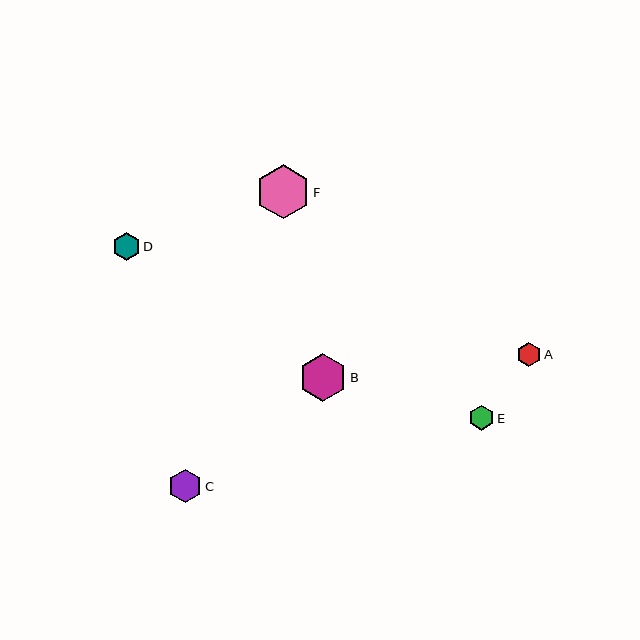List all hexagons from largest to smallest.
From largest to smallest: F, B, C, D, E, A.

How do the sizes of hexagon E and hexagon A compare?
Hexagon E and hexagon A are approximately the same size.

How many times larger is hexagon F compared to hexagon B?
Hexagon F is approximately 1.2 times the size of hexagon B.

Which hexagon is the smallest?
Hexagon A is the smallest with a size of approximately 24 pixels.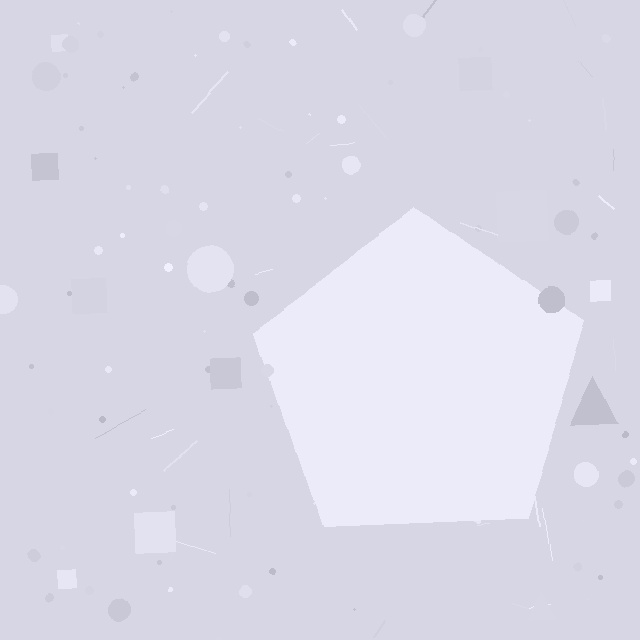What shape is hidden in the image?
A pentagon is hidden in the image.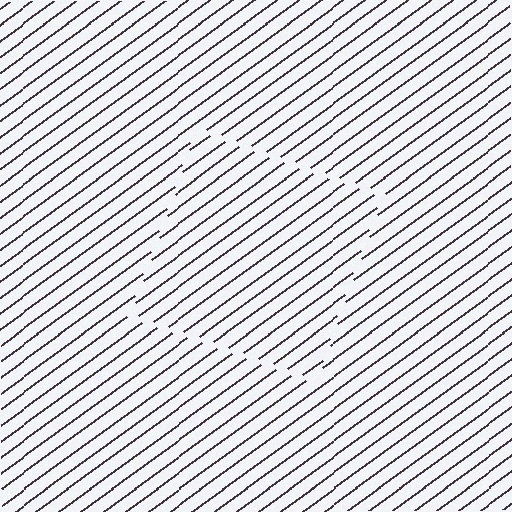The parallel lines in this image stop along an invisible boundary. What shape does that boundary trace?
An illusory square. The interior of the shape contains the same grating, shifted by half a period — the contour is defined by the phase discontinuity where line-ends from the inner and outer gratings abut.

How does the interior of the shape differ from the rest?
The interior of the shape contains the same grating, shifted by half a period — the contour is defined by the phase discontinuity where line-ends from the inner and outer gratings abut.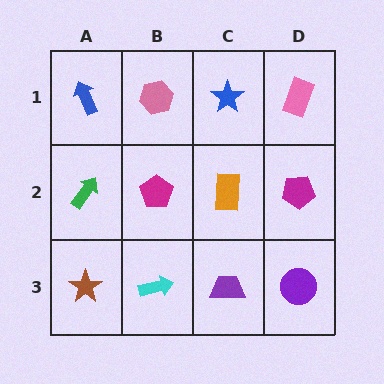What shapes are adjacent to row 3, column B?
A magenta pentagon (row 2, column B), a brown star (row 3, column A), a purple trapezoid (row 3, column C).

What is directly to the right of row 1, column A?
A pink hexagon.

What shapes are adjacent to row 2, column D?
A pink rectangle (row 1, column D), a purple circle (row 3, column D), an orange rectangle (row 2, column C).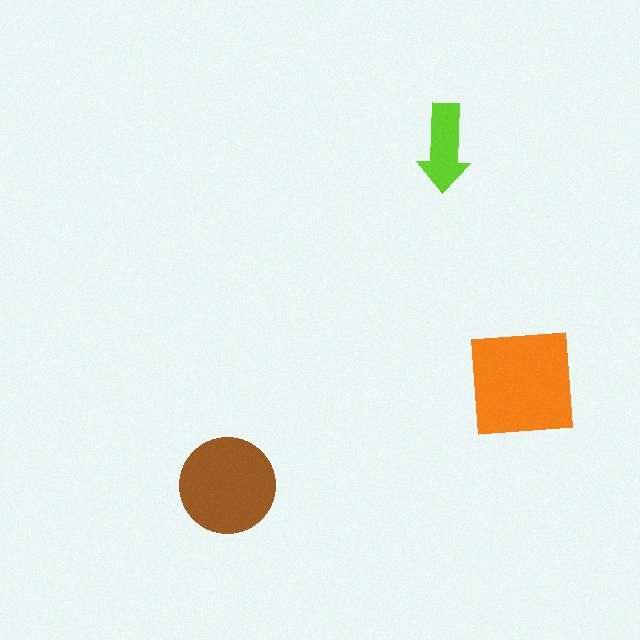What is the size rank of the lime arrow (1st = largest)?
3rd.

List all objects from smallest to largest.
The lime arrow, the brown circle, the orange square.